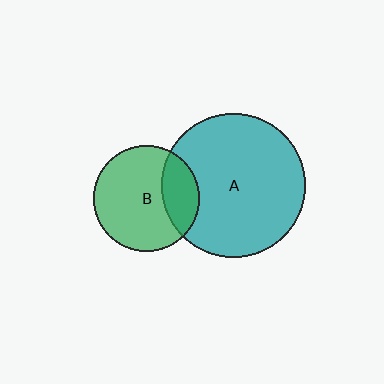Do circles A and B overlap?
Yes.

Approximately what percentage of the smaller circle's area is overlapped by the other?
Approximately 25%.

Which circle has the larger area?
Circle A (teal).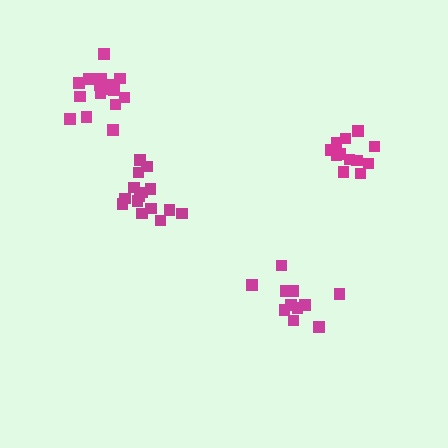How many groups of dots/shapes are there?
There are 4 groups.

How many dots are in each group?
Group 1: 11 dots, Group 2: 12 dots, Group 3: 15 dots, Group 4: 16 dots (54 total).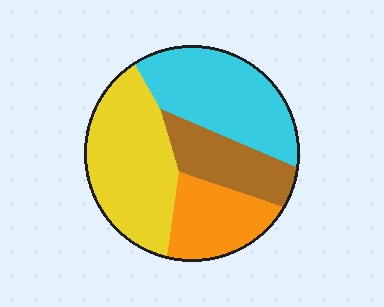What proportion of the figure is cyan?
Cyan takes up about one third (1/3) of the figure.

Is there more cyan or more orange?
Cyan.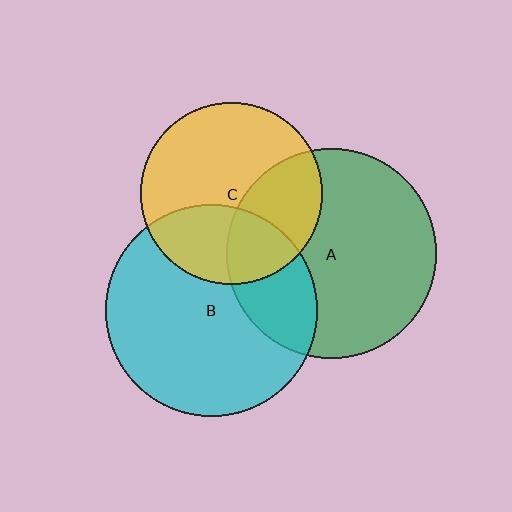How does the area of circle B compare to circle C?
Approximately 1.4 times.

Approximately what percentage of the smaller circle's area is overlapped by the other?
Approximately 25%.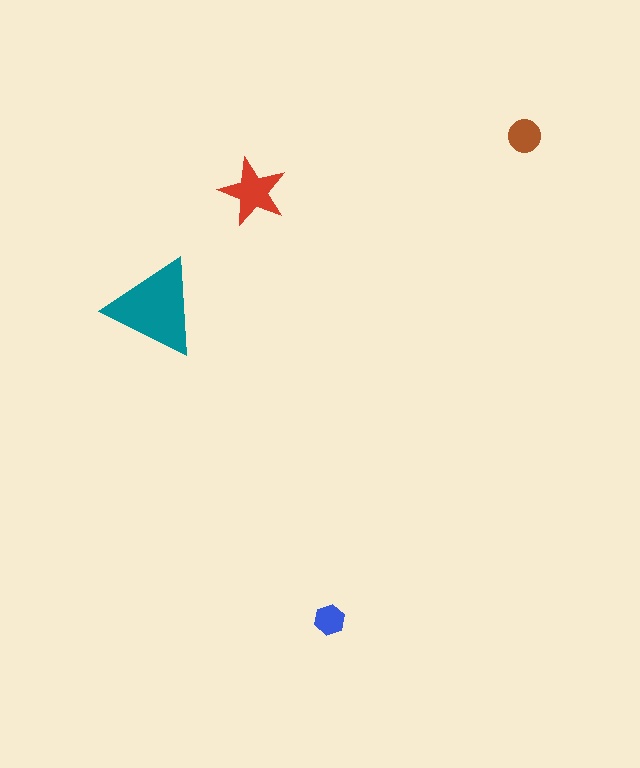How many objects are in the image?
There are 4 objects in the image.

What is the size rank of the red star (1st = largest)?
2nd.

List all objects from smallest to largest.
The blue hexagon, the brown circle, the red star, the teal triangle.